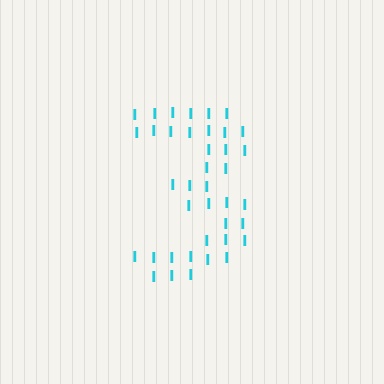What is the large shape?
The large shape is the digit 3.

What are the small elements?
The small elements are letter I's.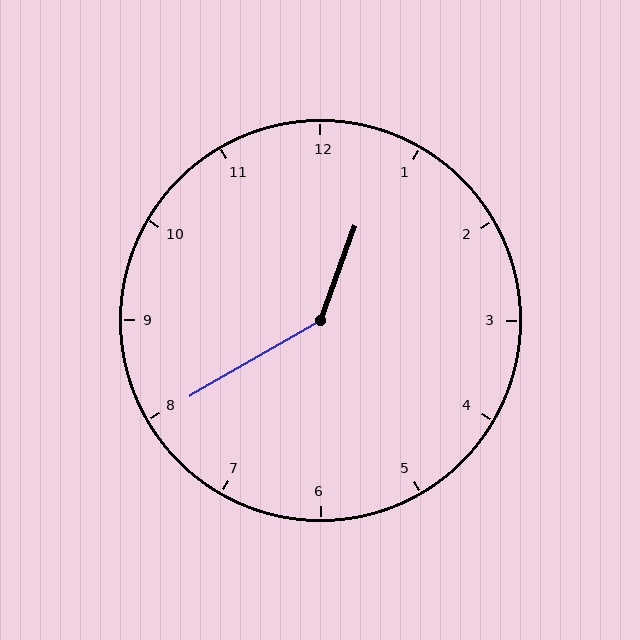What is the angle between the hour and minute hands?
Approximately 140 degrees.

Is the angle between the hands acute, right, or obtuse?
It is obtuse.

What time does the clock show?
12:40.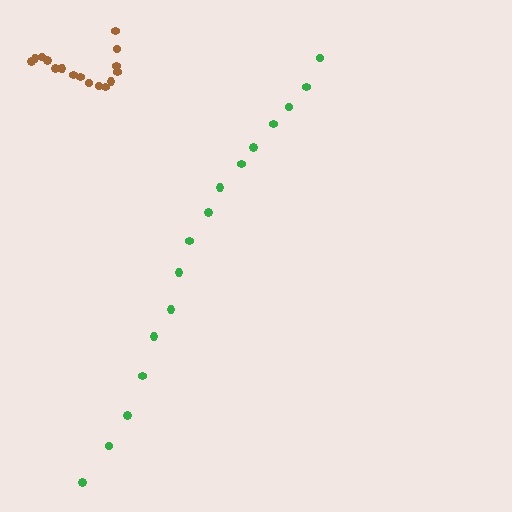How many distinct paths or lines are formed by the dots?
There are 2 distinct paths.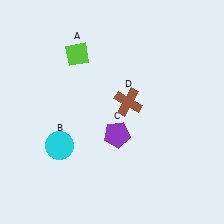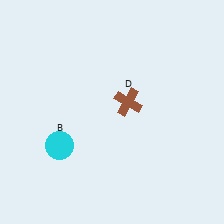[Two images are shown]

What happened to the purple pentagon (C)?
The purple pentagon (C) was removed in Image 2. It was in the bottom-right area of Image 1.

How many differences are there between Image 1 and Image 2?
There are 2 differences between the two images.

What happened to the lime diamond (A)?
The lime diamond (A) was removed in Image 2. It was in the top-left area of Image 1.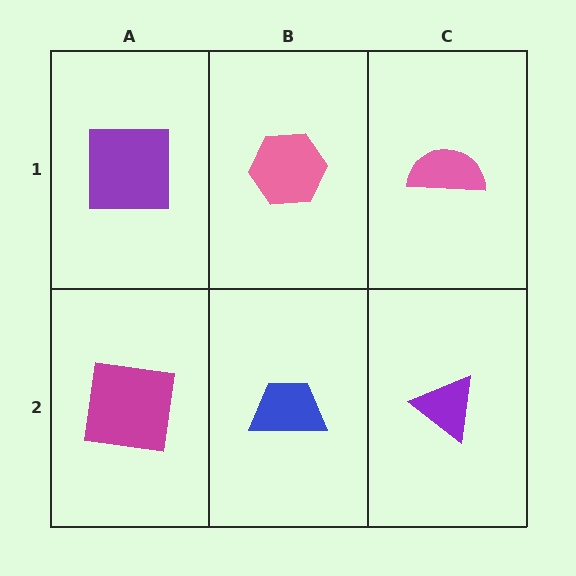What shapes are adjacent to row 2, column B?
A pink hexagon (row 1, column B), a magenta square (row 2, column A), a purple triangle (row 2, column C).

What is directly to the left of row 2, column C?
A blue trapezoid.